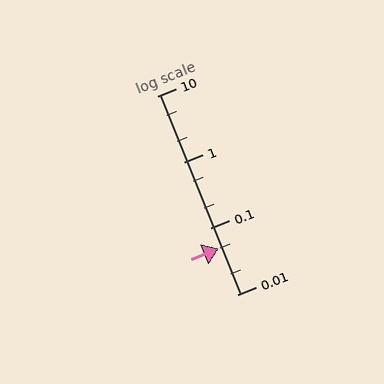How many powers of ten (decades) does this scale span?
The scale spans 3 decades, from 0.01 to 10.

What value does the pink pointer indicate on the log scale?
The pointer indicates approximately 0.05.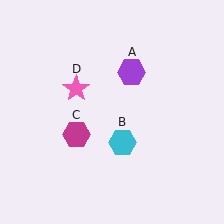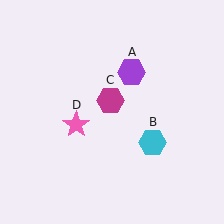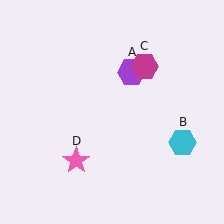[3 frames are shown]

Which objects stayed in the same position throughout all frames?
Purple hexagon (object A) remained stationary.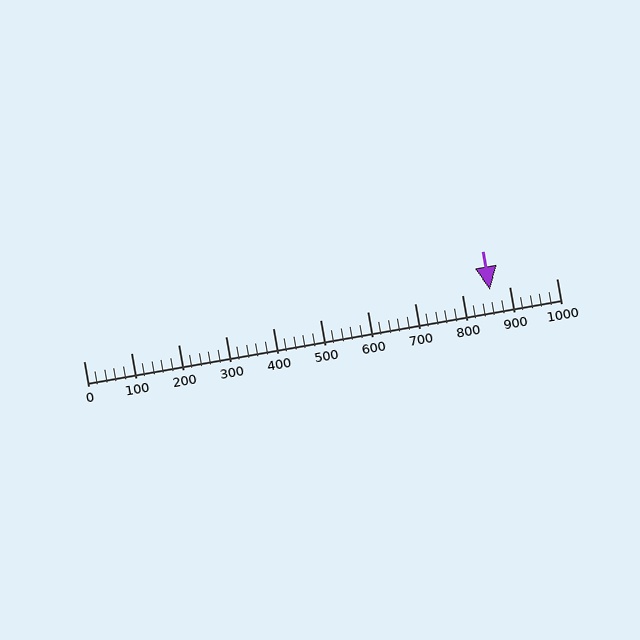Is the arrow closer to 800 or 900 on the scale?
The arrow is closer to 900.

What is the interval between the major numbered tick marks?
The major tick marks are spaced 100 units apart.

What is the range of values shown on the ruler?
The ruler shows values from 0 to 1000.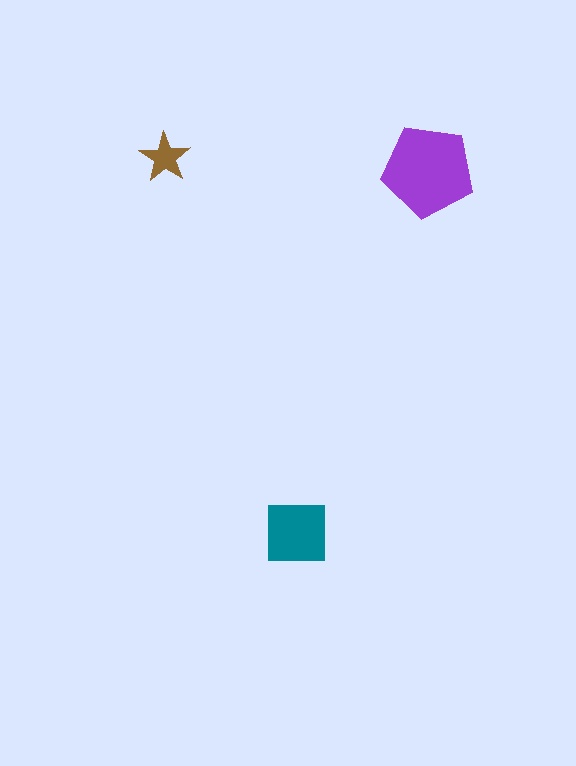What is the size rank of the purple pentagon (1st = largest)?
1st.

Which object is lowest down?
The teal square is bottommost.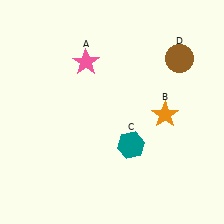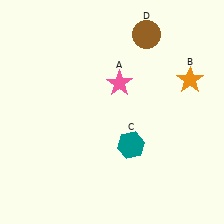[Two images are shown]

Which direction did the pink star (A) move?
The pink star (A) moved right.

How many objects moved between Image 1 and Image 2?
3 objects moved between the two images.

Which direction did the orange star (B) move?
The orange star (B) moved up.